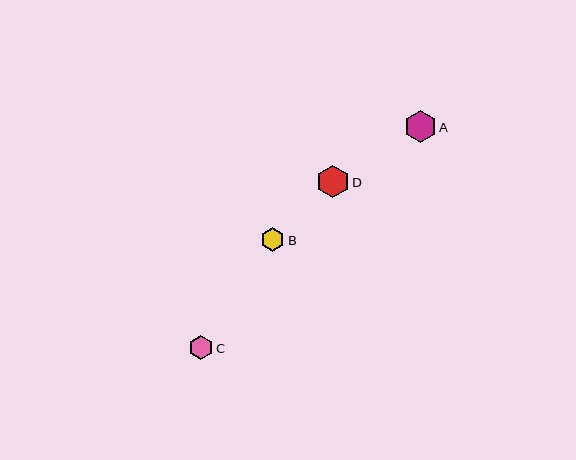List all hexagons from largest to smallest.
From largest to smallest: D, A, C, B.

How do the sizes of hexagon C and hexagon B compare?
Hexagon C and hexagon B are approximately the same size.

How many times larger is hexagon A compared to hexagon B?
Hexagon A is approximately 1.3 times the size of hexagon B.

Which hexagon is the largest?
Hexagon D is the largest with a size of approximately 33 pixels.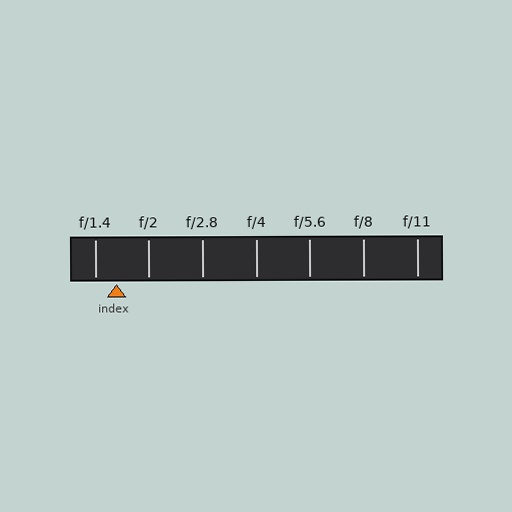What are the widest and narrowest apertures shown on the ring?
The widest aperture shown is f/1.4 and the narrowest is f/11.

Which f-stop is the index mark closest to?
The index mark is closest to f/1.4.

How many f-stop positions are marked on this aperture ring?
There are 7 f-stop positions marked.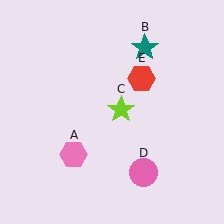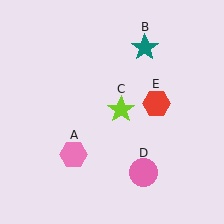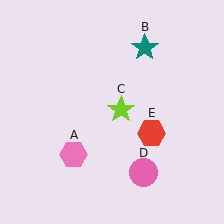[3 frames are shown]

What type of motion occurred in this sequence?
The red hexagon (object E) rotated clockwise around the center of the scene.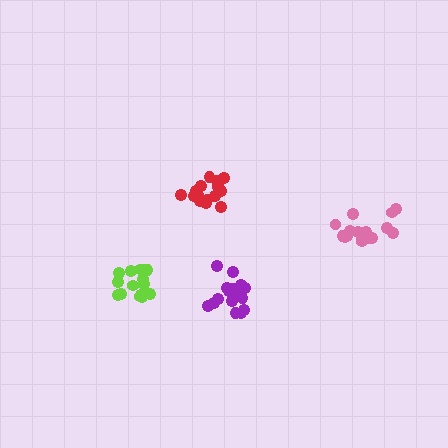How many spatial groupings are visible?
There are 4 spatial groupings.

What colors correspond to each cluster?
The clusters are colored: purple, red, lime, pink.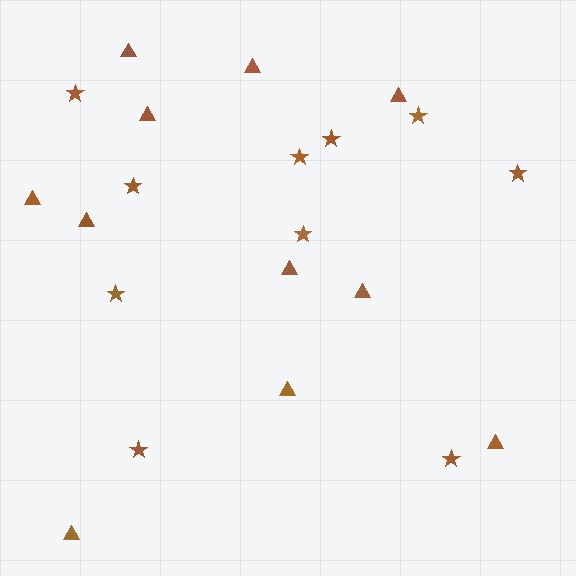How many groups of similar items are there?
There are 2 groups: one group of triangles (11) and one group of stars (10).